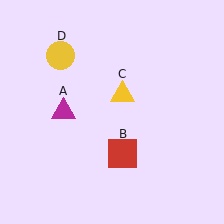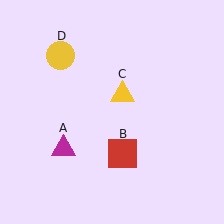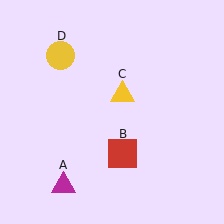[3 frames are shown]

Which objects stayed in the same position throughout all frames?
Red square (object B) and yellow triangle (object C) and yellow circle (object D) remained stationary.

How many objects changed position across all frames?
1 object changed position: magenta triangle (object A).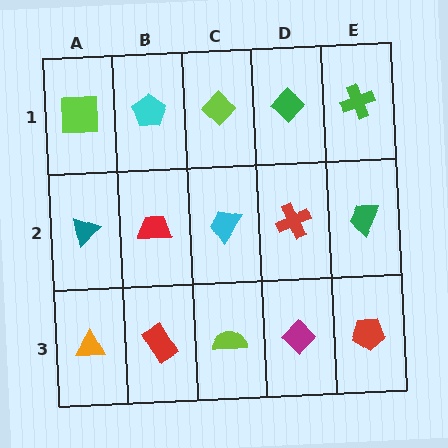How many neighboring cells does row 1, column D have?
3.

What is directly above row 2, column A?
A lime square.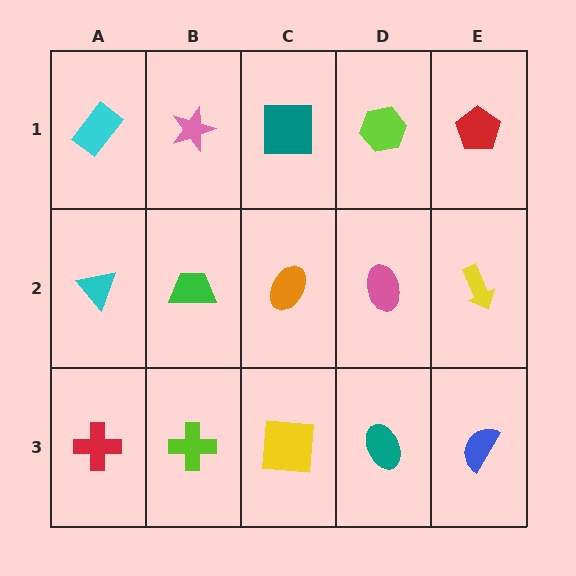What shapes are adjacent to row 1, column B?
A green trapezoid (row 2, column B), a cyan rectangle (row 1, column A), a teal square (row 1, column C).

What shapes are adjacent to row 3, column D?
A pink ellipse (row 2, column D), a yellow square (row 3, column C), a blue semicircle (row 3, column E).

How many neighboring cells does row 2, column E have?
3.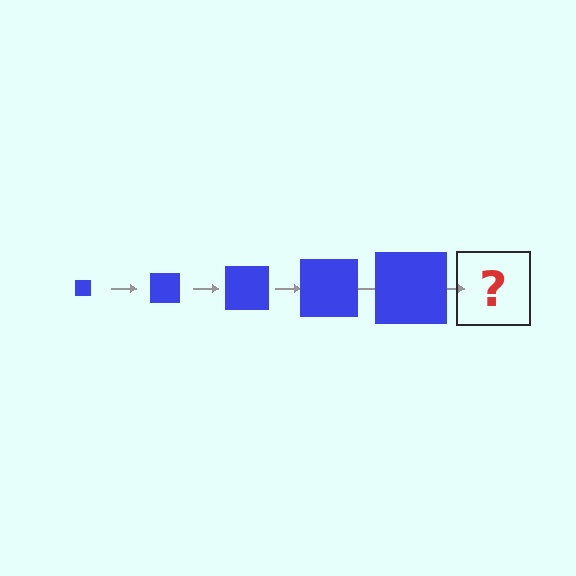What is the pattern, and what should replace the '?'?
The pattern is that the square gets progressively larger each step. The '?' should be a blue square, larger than the previous one.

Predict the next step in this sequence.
The next step is a blue square, larger than the previous one.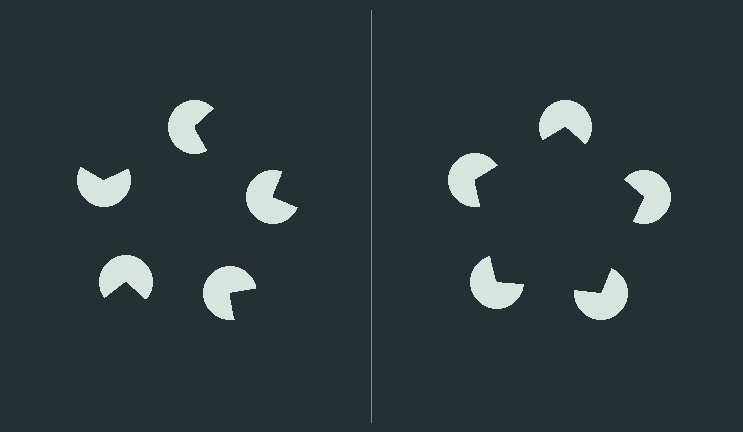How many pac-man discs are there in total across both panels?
10 — 5 on each side.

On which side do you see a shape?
An illusory pentagon appears on the right side. On the left side the wedge cuts are rotated, so no coherent shape forms.